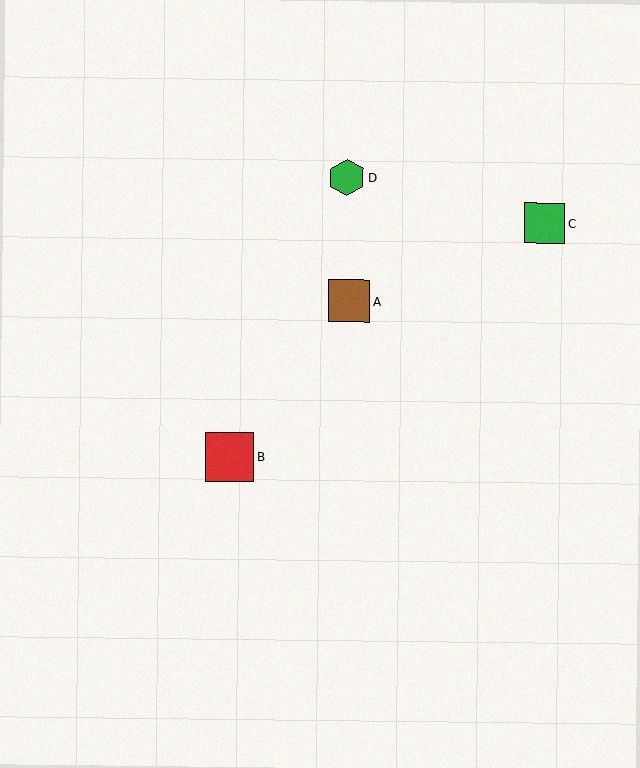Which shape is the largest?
The red square (labeled B) is the largest.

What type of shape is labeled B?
Shape B is a red square.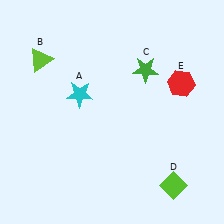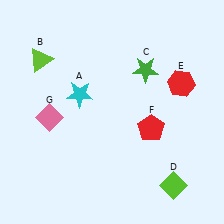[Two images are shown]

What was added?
A red pentagon (F), a pink diamond (G) were added in Image 2.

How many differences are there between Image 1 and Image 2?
There are 2 differences between the two images.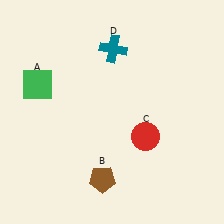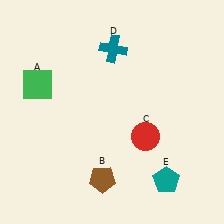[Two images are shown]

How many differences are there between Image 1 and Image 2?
There is 1 difference between the two images.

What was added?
A teal pentagon (E) was added in Image 2.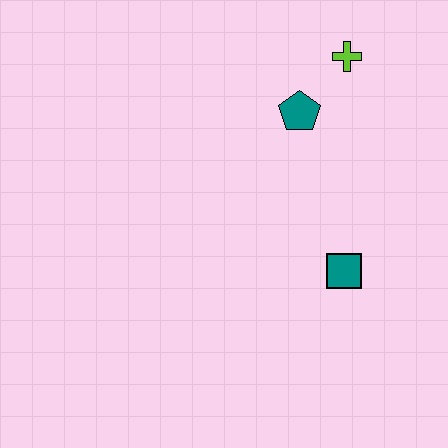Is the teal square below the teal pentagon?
Yes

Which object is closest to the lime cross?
The teal pentagon is closest to the lime cross.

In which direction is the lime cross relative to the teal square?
The lime cross is above the teal square.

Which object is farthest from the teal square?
The lime cross is farthest from the teal square.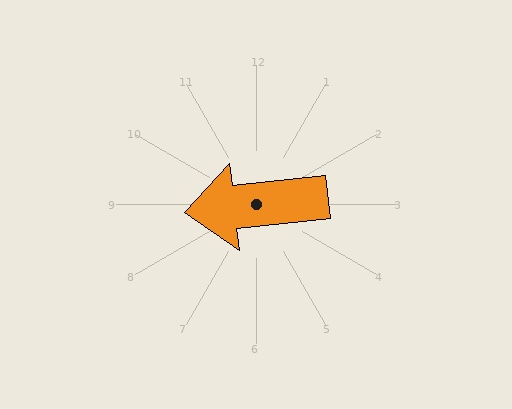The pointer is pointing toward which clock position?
Roughly 9 o'clock.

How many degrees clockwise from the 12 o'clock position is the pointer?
Approximately 264 degrees.